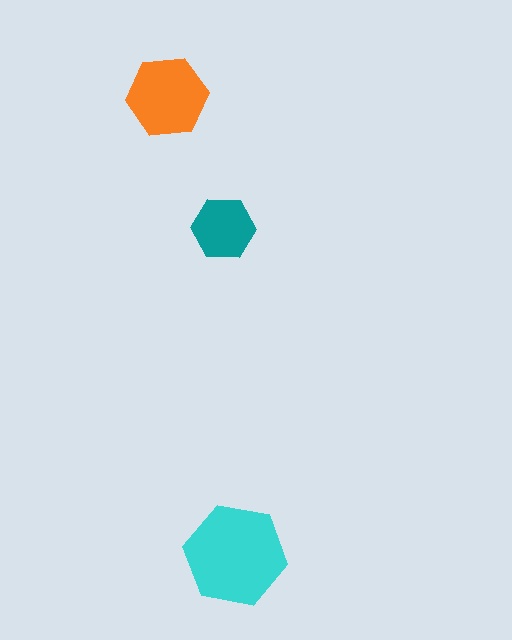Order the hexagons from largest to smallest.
the cyan one, the orange one, the teal one.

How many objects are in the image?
There are 3 objects in the image.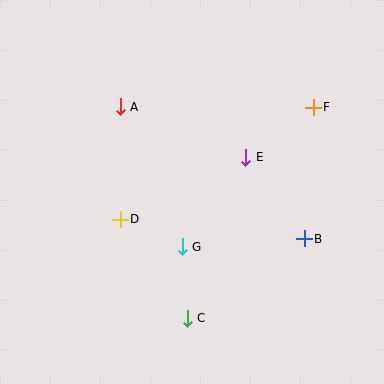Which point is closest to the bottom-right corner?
Point B is closest to the bottom-right corner.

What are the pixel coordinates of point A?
Point A is at (120, 107).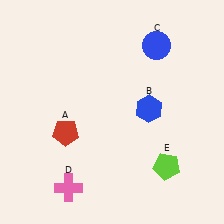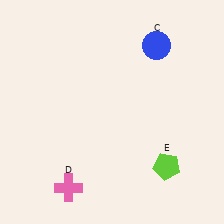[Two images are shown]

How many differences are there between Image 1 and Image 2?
There are 2 differences between the two images.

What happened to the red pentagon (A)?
The red pentagon (A) was removed in Image 2. It was in the bottom-left area of Image 1.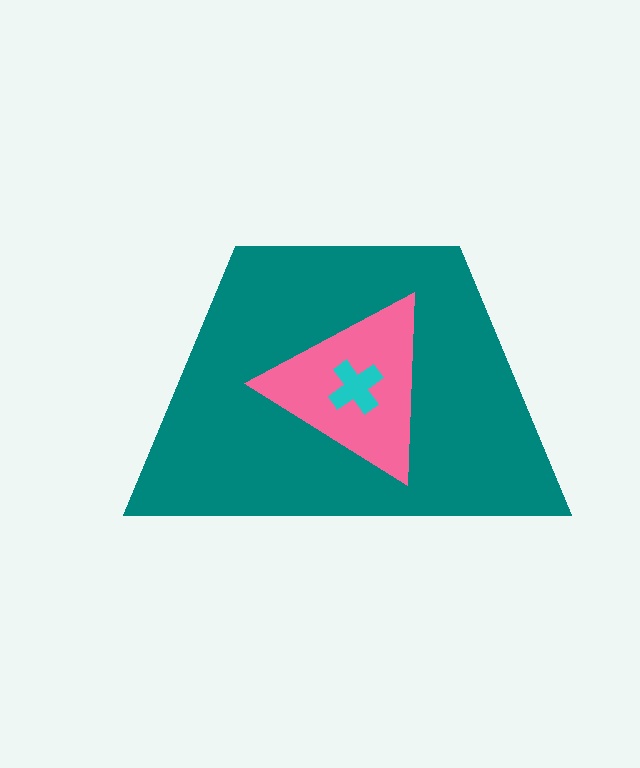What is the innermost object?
The cyan cross.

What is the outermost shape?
The teal trapezoid.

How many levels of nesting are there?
3.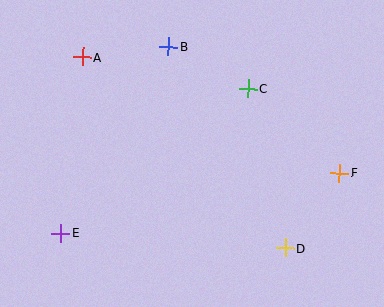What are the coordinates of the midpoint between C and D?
The midpoint between C and D is at (266, 168).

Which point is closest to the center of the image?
Point C at (248, 88) is closest to the center.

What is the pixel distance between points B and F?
The distance between B and F is 212 pixels.